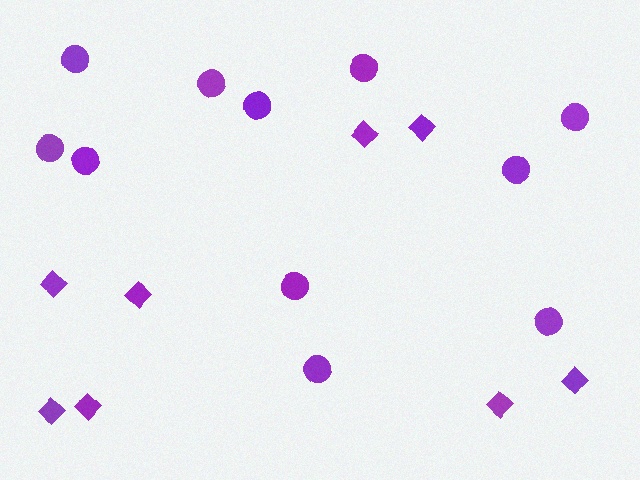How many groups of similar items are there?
There are 2 groups: one group of circles (11) and one group of diamonds (8).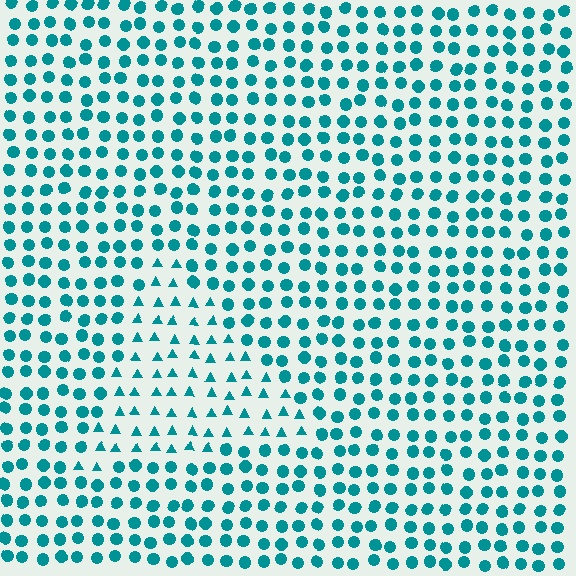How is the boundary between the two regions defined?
The boundary is defined by a change in element shape: triangles inside vs. circles outside. All elements share the same color and spacing.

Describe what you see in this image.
The image is filled with small teal elements arranged in a uniform grid. A triangle-shaped region contains triangles, while the surrounding area contains circles. The boundary is defined purely by the change in element shape.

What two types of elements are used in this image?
The image uses triangles inside the triangle region and circles outside it.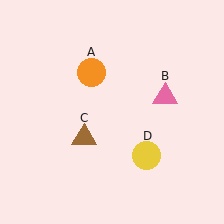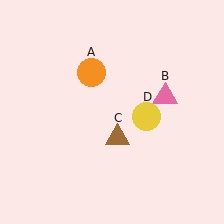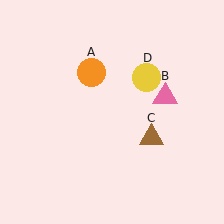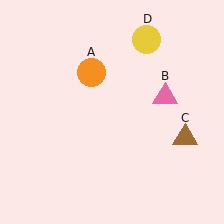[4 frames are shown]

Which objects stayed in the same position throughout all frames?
Orange circle (object A) and pink triangle (object B) remained stationary.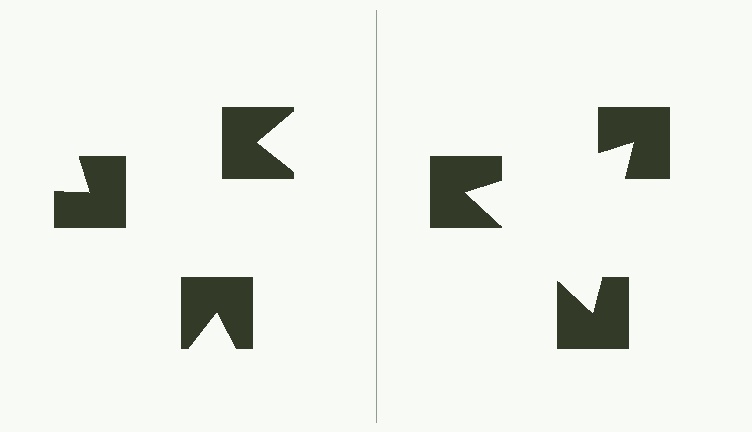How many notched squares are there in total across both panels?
6 — 3 on each side.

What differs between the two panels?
The notched squares are positioned identically on both sides; only the wedge orientations differ. On the right they align to a triangle; on the left they are misaligned.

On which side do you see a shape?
An illusory triangle appears on the right side. On the left side the wedge cuts are rotated, so no coherent shape forms.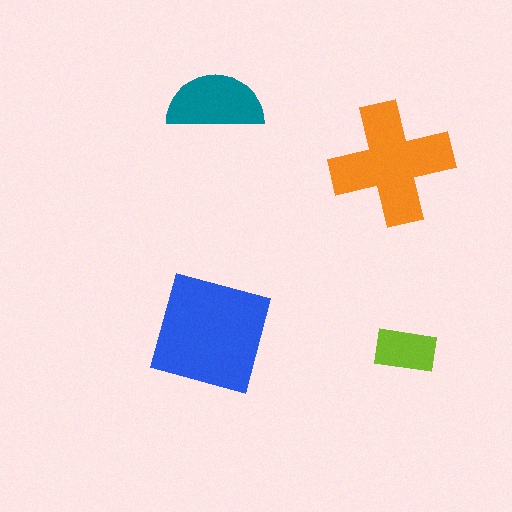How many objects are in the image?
There are 4 objects in the image.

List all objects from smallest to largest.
The lime rectangle, the teal semicircle, the orange cross, the blue square.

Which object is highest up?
The teal semicircle is topmost.